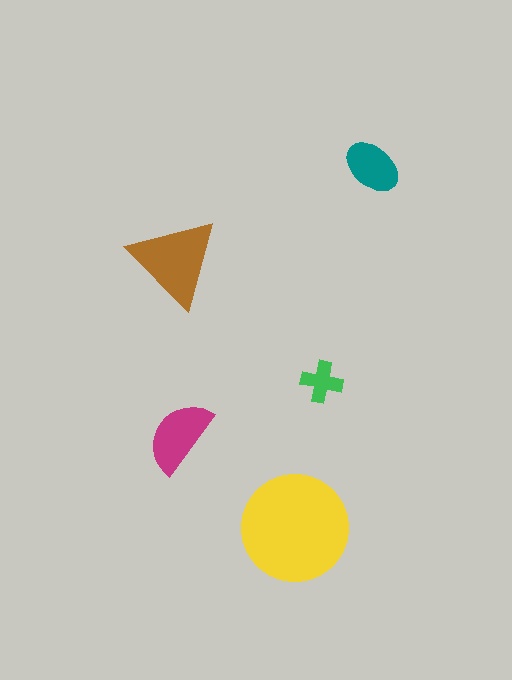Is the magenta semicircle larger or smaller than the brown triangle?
Smaller.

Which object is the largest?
The yellow circle.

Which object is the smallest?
The green cross.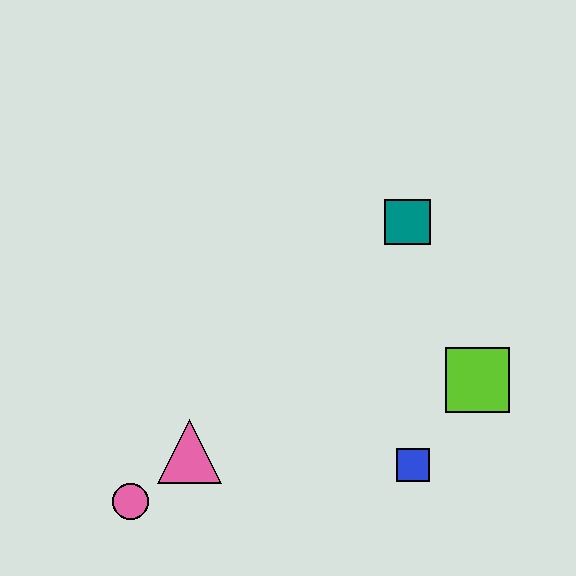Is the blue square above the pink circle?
Yes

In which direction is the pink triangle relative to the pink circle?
The pink triangle is to the right of the pink circle.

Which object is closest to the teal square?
The lime square is closest to the teal square.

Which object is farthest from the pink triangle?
The teal square is farthest from the pink triangle.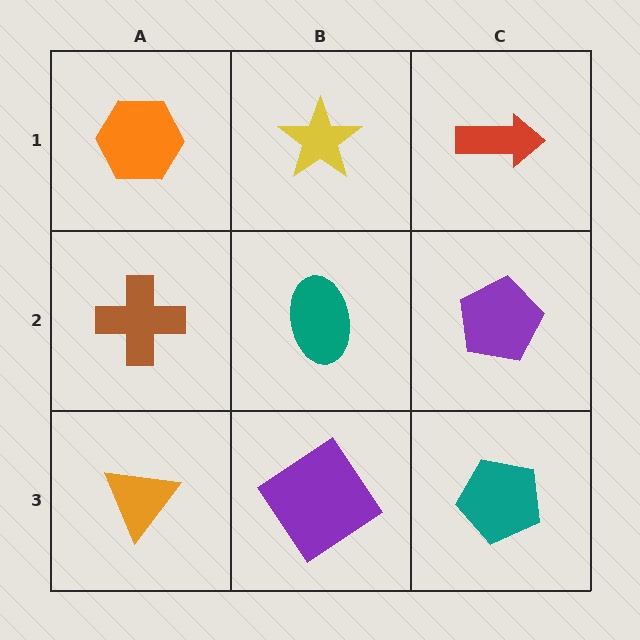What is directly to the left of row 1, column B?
An orange hexagon.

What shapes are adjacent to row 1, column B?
A teal ellipse (row 2, column B), an orange hexagon (row 1, column A), a red arrow (row 1, column C).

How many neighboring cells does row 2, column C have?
3.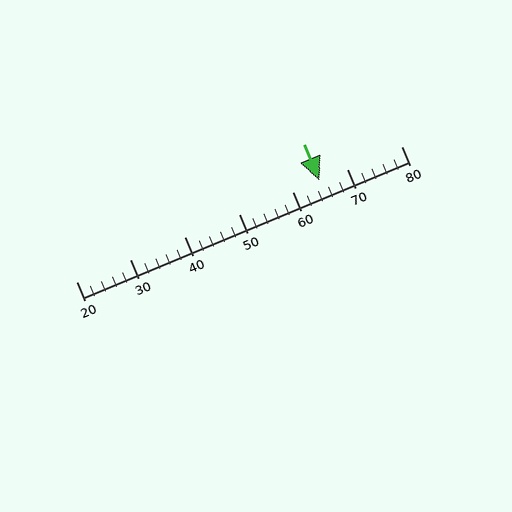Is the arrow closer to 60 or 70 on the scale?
The arrow is closer to 60.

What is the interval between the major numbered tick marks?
The major tick marks are spaced 10 units apart.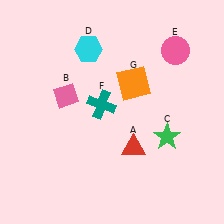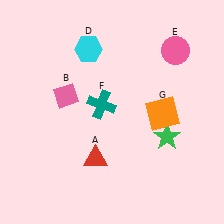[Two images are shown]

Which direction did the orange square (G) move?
The orange square (G) moved down.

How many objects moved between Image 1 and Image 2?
2 objects moved between the two images.